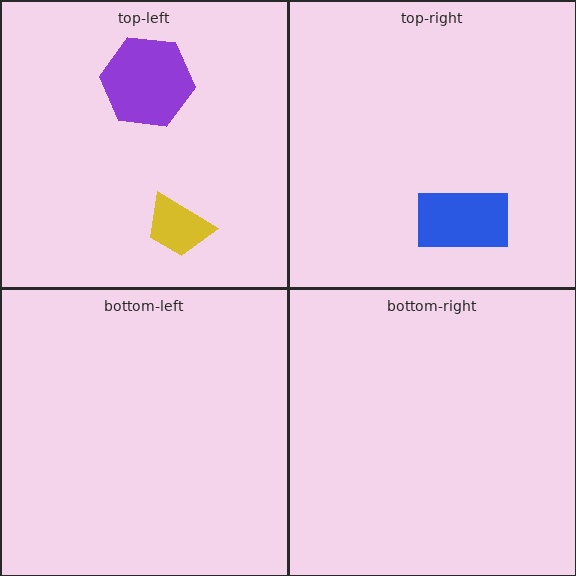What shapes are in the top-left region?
The purple hexagon, the yellow trapezoid.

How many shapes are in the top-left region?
2.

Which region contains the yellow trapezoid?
The top-left region.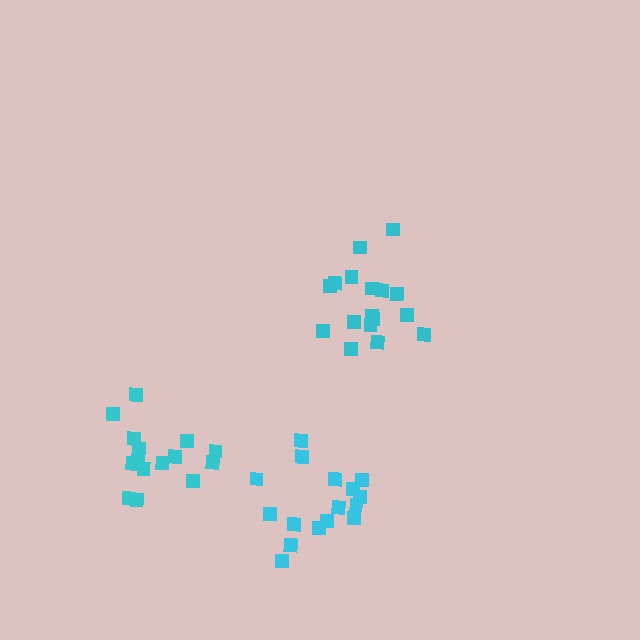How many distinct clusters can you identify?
There are 3 distinct clusters.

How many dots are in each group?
Group 1: 16 dots, Group 2: 17 dots, Group 3: 15 dots (48 total).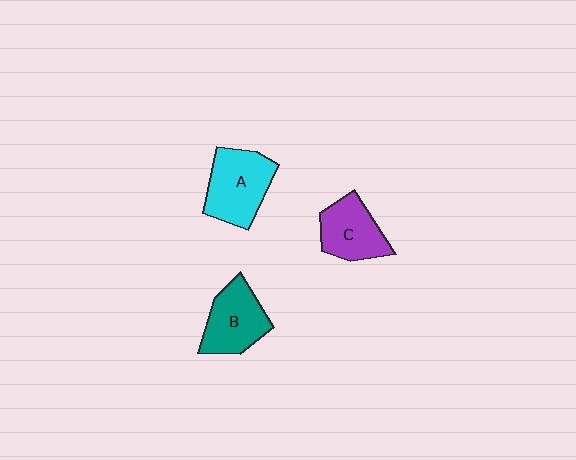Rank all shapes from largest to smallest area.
From largest to smallest: A (cyan), B (teal), C (purple).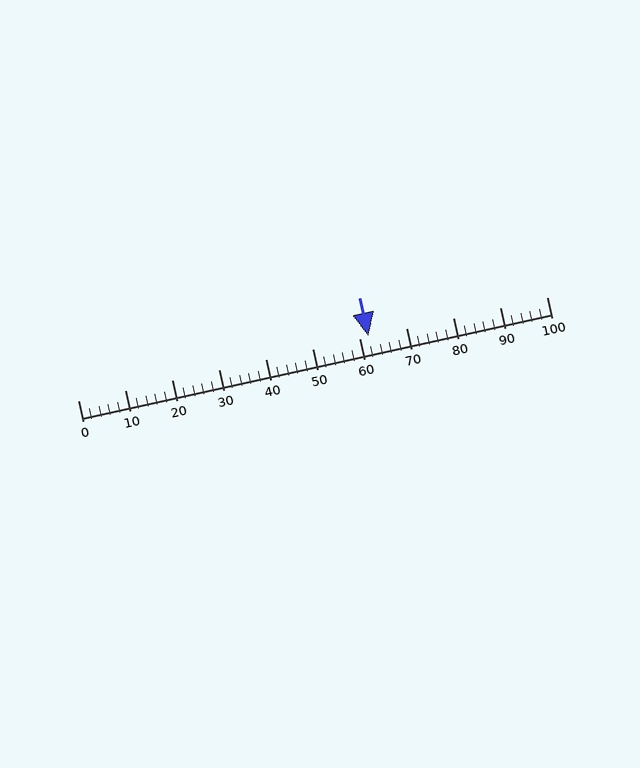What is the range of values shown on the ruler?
The ruler shows values from 0 to 100.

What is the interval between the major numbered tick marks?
The major tick marks are spaced 10 units apart.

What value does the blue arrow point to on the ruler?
The blue arrow points to approximately 62.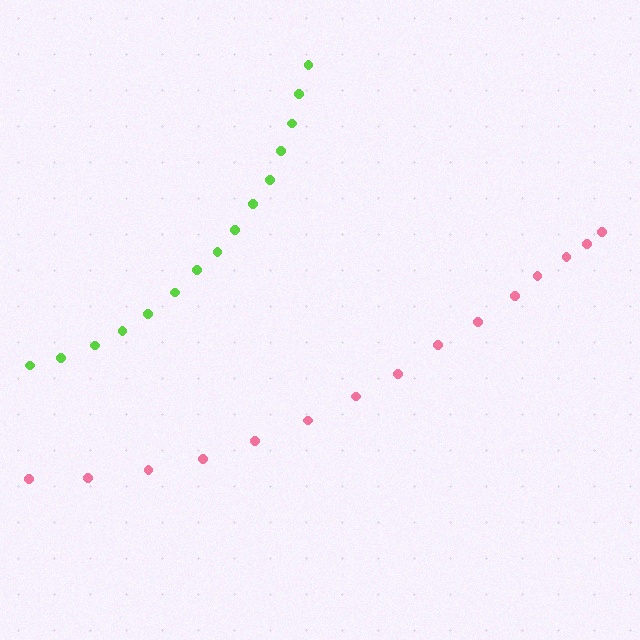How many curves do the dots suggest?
There are 2 distinct paths.